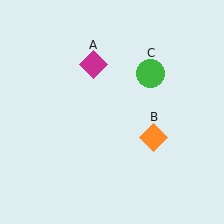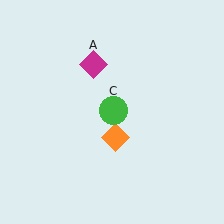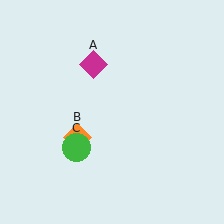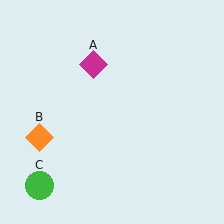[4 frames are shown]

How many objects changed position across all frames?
2 objects changed position: orange diamond (object B), green circle (object C).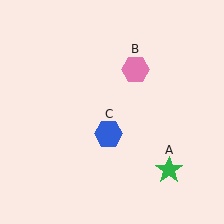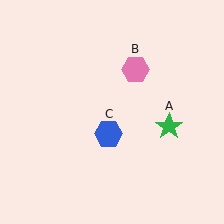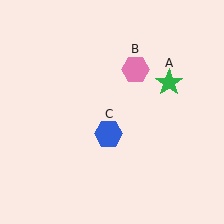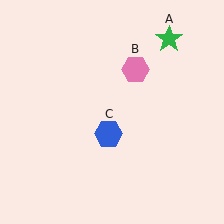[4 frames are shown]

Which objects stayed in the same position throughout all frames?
Pink hexagon (object B) and blue hexagon (object C) remained stationary.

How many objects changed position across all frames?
1 object changed position: green star (object A).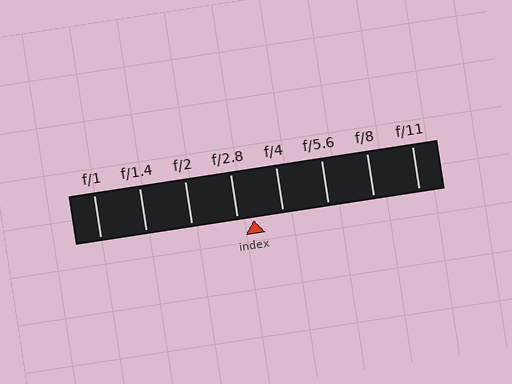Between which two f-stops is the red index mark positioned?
The index mark is between f/2.8 and f/4.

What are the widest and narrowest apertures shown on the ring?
The widest aperture shown is f/1 and the narrowest is f/11.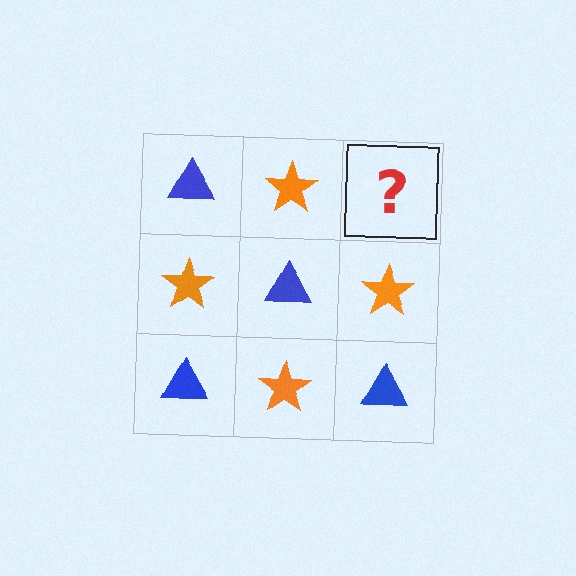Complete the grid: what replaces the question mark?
The question mark should be replaced with a blue triangle.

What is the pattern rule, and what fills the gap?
The rule is that it alternates blue triangle and orange star in a checkerboard pattern. The gap should be filled with a blue triangle.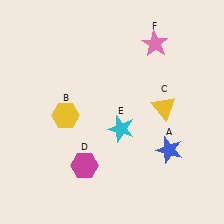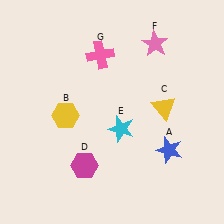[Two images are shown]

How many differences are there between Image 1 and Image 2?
There is 1 difference between the two images.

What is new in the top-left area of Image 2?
A pink cross (G) was added in the top-left area of Image 2.